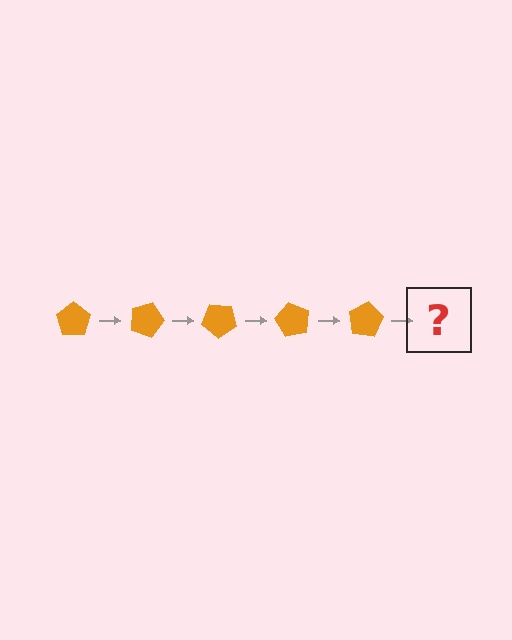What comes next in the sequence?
The next element should be an orange pentagon rotated 100 degrees.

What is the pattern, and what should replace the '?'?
The pattern is that the pentagon rotates 20 degrees each step. The '?' should be an orange pentagon rotated 100 degrees.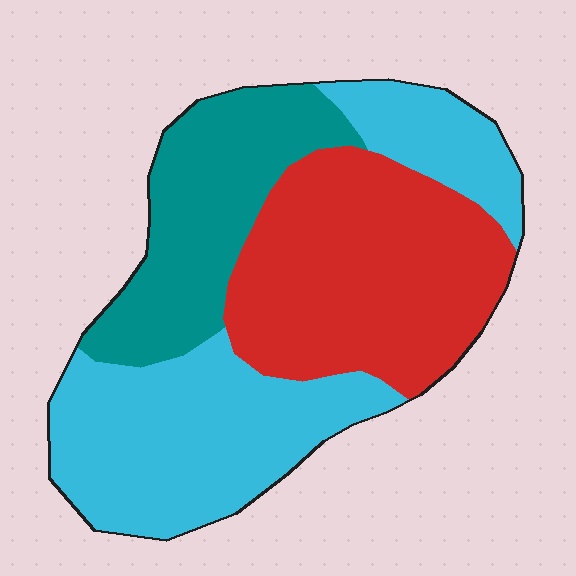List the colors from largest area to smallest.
From largest to smallest: cyan, red, teal.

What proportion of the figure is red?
Red takes up about three eighths (3/8) of the figure.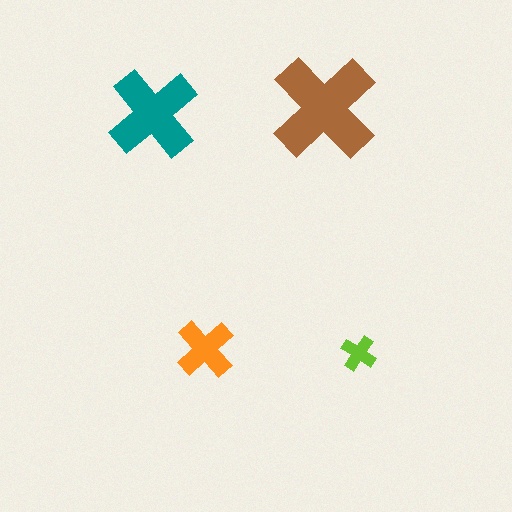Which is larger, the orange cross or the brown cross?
The brown one.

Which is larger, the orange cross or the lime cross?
The orange one.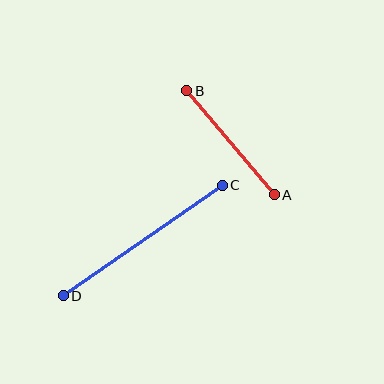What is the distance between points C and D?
The distance is approximately 194 pixels.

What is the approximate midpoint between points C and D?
The midpoint is at approximately (143, 240) pixels.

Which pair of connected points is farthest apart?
Points C and D are farthest apart.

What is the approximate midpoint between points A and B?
The midpoint is at approximately (230, 143) pixels.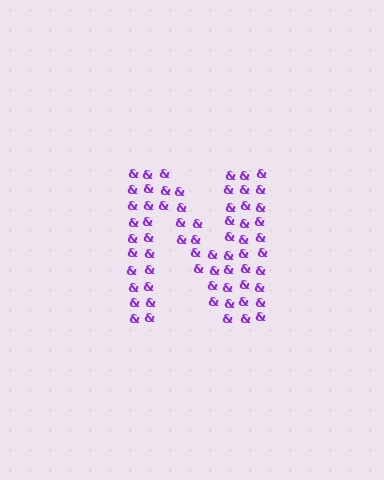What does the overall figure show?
The overall figure shows the letter N.